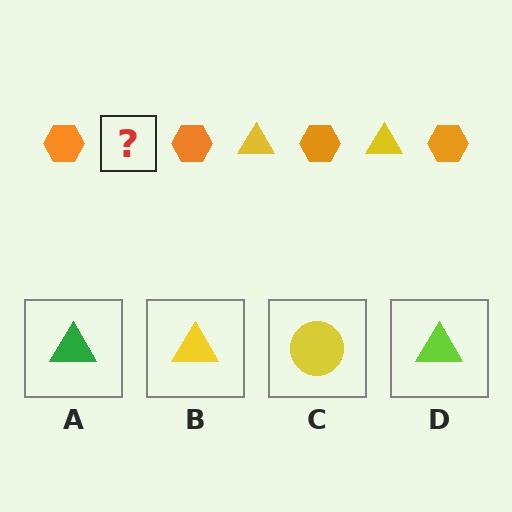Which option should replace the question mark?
Option B.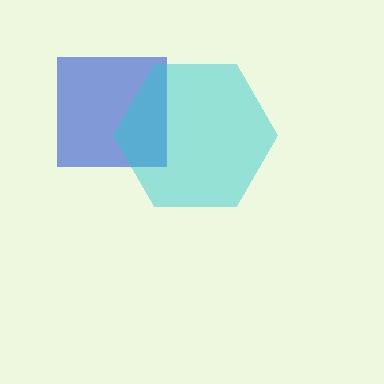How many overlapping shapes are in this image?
There are 2 overlapping shapes in the image.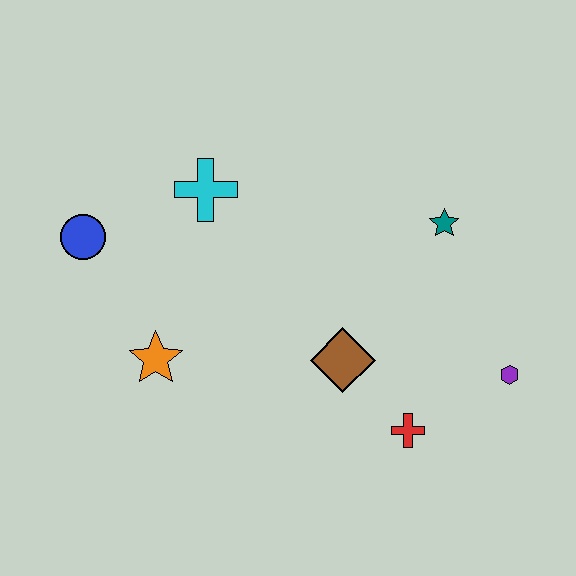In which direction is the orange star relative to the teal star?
The orange star is to the left of the teal star.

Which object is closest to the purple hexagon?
The red cross is closest to the purple hexagon.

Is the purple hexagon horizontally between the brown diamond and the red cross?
No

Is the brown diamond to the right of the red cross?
No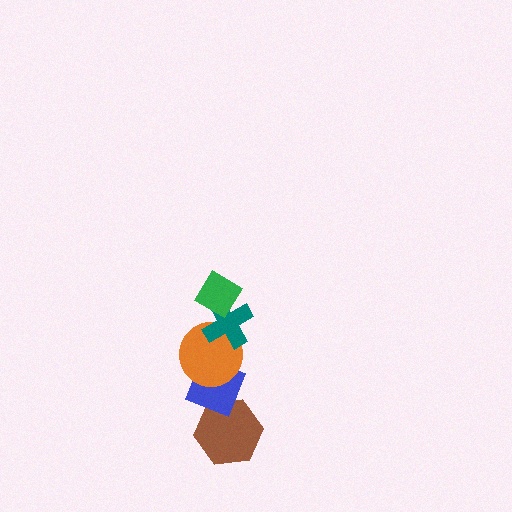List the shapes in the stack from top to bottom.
From top to bottom: the green diamond, the teal cross, the orange circle, the blue diamond, the brown hexagon.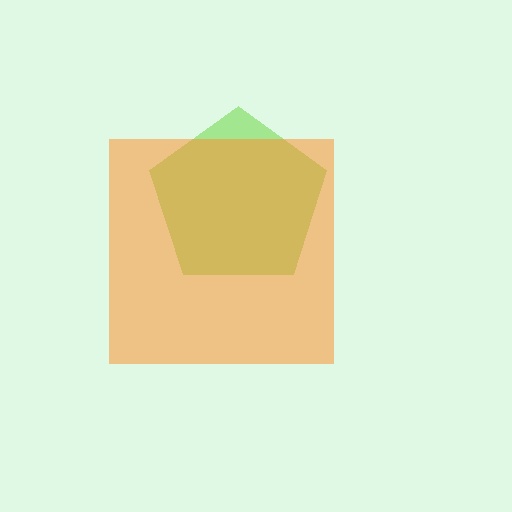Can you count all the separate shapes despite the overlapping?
Yes, there are 2 separate shapes.